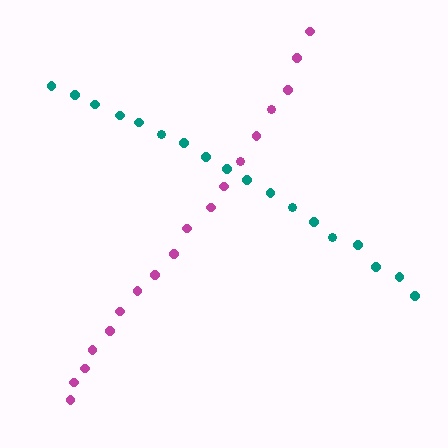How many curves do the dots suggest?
There are 2 distinct paths.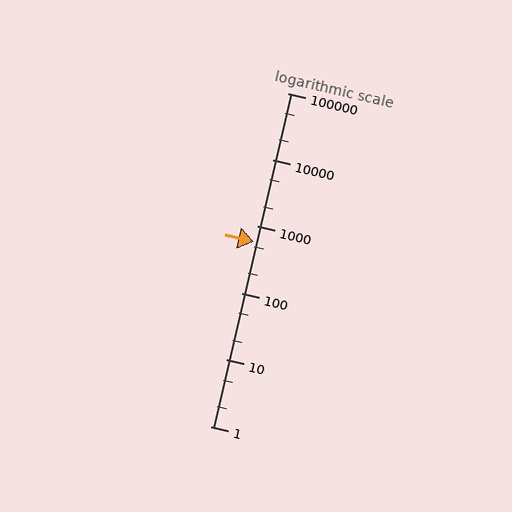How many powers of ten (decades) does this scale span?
The scale spans 5 decades, from 1 to 100000.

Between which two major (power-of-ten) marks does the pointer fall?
The pointer is between 100 and 1000.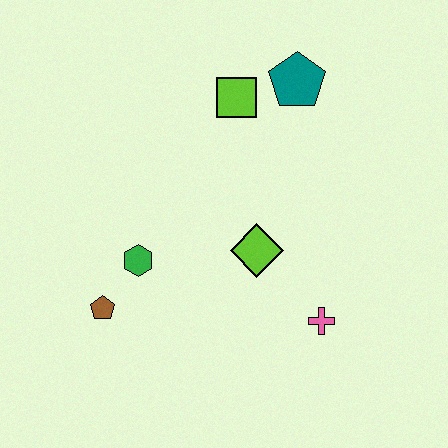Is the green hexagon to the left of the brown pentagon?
No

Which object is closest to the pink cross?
The lime diamond is closest to the pink cross.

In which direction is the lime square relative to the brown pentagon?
The lime square is above the brown pentagon.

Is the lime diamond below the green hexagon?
No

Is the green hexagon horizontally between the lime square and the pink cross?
No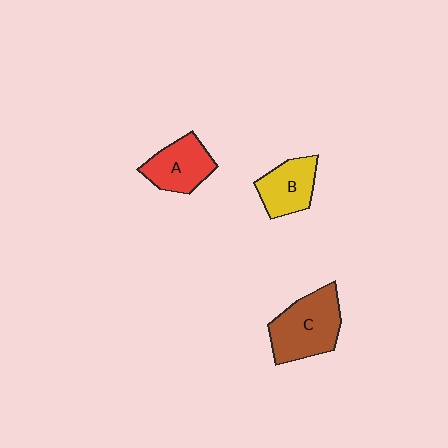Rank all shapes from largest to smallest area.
From largest to smallest: C (brown), A (red), B (yellow).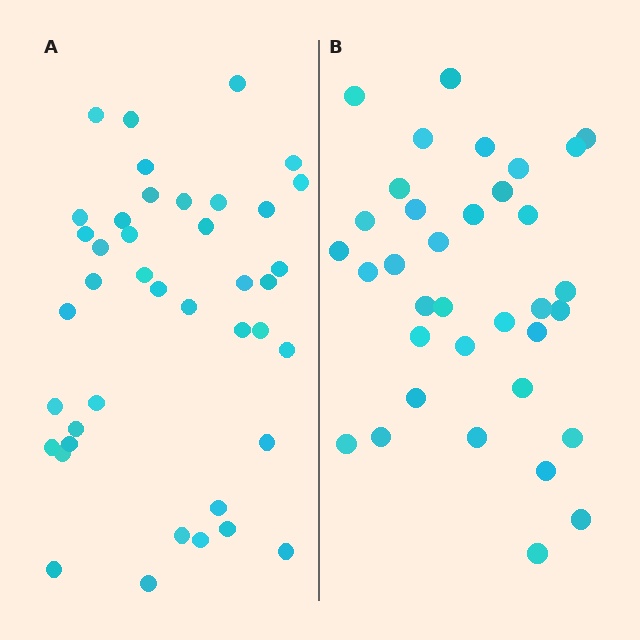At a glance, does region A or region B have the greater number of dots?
Region A (the left region) has more dots.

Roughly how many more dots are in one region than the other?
Region A has about 6 more dots than region B.